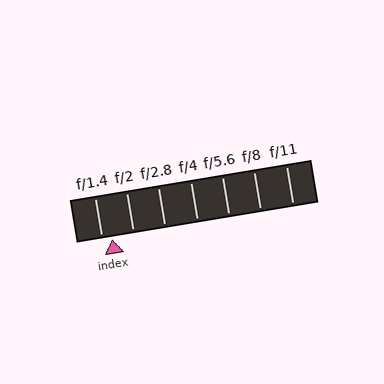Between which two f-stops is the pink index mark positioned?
The index mark is between f/1.4 and f/2.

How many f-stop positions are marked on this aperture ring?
There are 7 f-stop positions marked.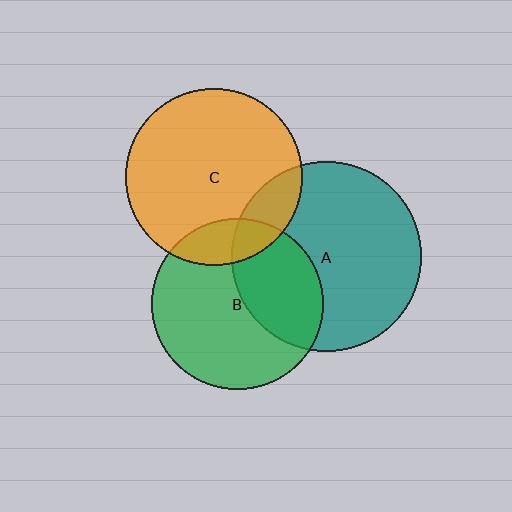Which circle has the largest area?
Circle A (teal).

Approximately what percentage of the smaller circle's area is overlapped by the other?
Approximately 15%.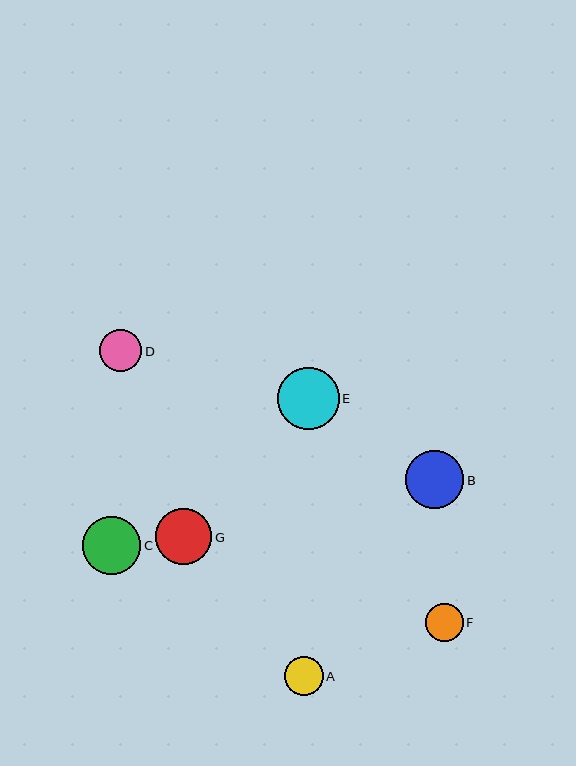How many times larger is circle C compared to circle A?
Circle C is approximately 1.5 times the size of circle A.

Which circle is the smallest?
Circle F is the smallest with a size of approximately 38 pixels.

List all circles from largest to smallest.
From largest to smallest: E, C, B, G, D, A, F.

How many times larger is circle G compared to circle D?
Circle G is approximately 1.3 times the size of circle D.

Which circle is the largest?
Circle E is the largest with a size of approximately 62 pixels.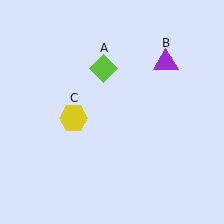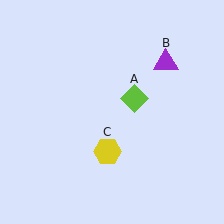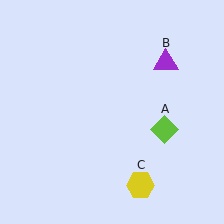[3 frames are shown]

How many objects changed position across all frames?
2 objects changed position: lime diamond (object A), yellow hexagon (object C).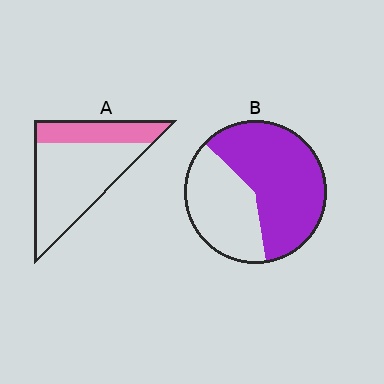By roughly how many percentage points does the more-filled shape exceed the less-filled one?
By roughly 30 percentage points (B over A).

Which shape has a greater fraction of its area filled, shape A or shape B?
Shape B.